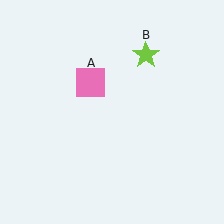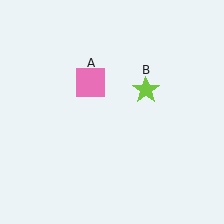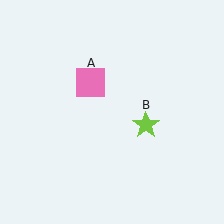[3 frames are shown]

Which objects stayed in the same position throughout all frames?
Pink square (object A) remained stationary.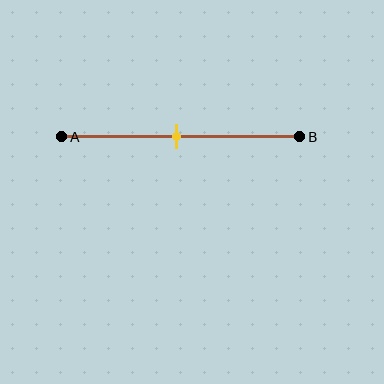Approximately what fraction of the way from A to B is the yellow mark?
The yellow mark is approximately 50% of the way from A to B.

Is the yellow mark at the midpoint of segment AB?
Yes, the mark is approximately at the midpoint.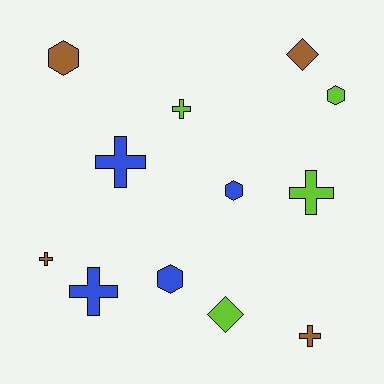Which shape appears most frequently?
Cross, with 6 objects.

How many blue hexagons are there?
There are 2 blue hexagons.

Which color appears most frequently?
Brown, with 4 objects.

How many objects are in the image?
There are 12 objects.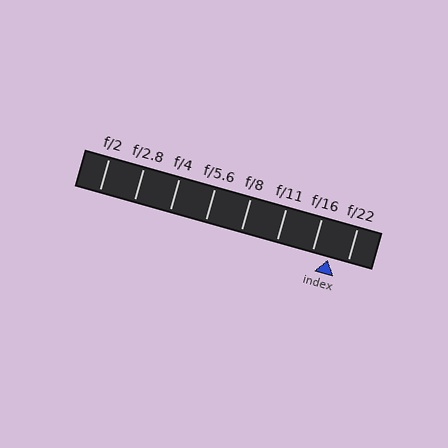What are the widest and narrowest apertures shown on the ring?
The widest aperture shown is f/2 and the narrowest is f/22.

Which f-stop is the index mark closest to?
The index mark is closest to f/16.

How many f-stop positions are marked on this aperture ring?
There are 8 f-stop positions marked.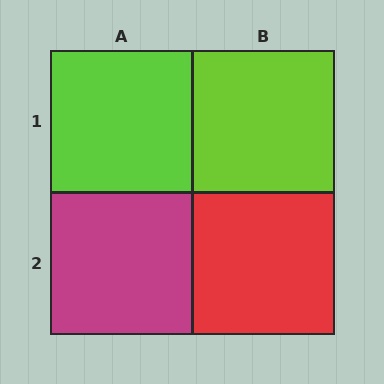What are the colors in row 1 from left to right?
Lime, lime.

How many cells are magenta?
1 cell is magenta.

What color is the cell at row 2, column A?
Magenta.